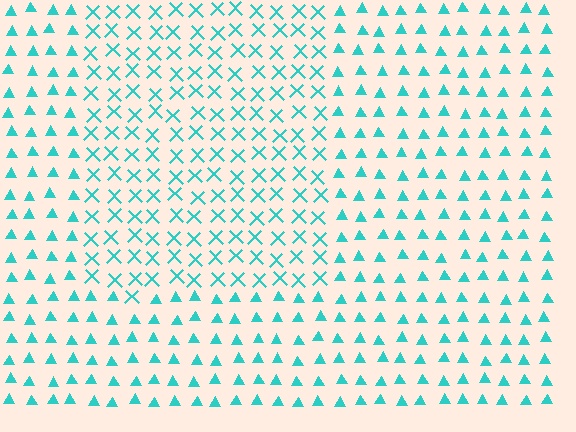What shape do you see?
I see a rectangle.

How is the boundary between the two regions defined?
The boundary is defined by a change in element shape: X marks inside vs. triangles outside. All elements share the same color and spacing.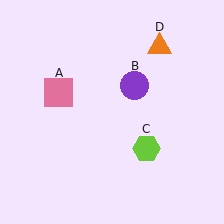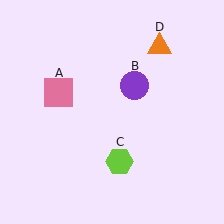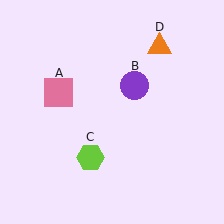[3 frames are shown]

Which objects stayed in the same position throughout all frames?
Pink square (object A) and purple circle (object B) and orange triangle (object D) remained stationary.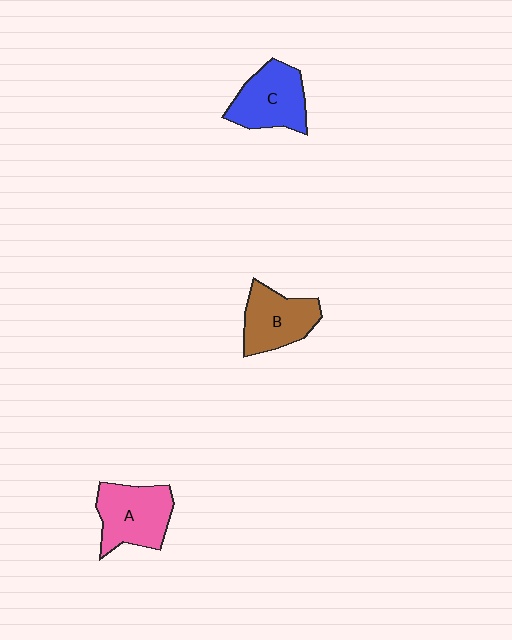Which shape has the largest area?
Shape A (pink).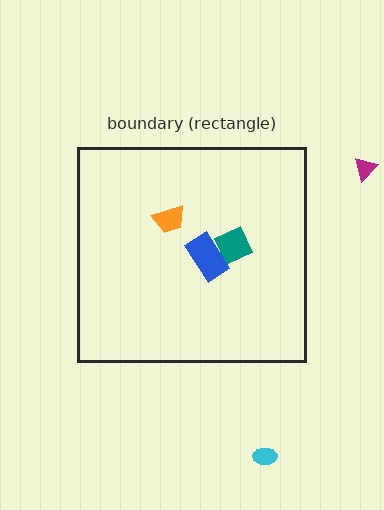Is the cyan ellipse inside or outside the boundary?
Outside.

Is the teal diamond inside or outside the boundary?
Inside.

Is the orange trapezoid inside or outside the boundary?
Inside.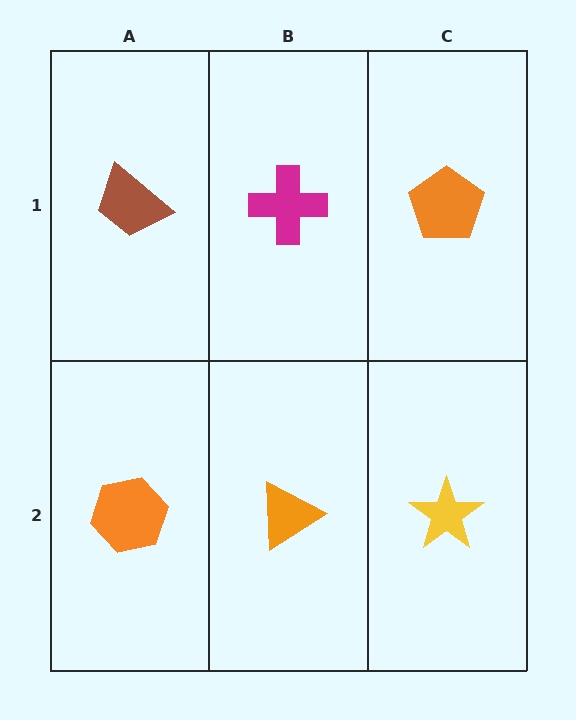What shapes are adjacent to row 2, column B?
A magenta cross (row 1, column B), an orange hexagon (row 2, column A), a yellow star (row 2, column C).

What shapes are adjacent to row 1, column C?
A yellow star (row 2, column C), a magenta cross (row 1, column B).